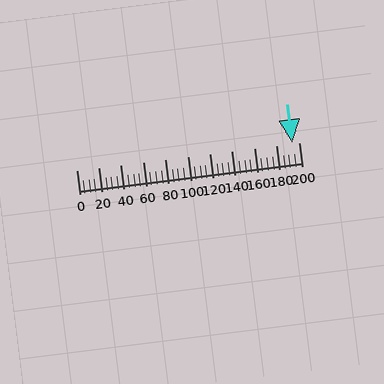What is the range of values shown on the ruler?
The ruler shows values from 0 to 200.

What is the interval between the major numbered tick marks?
The major tick marks are spaced 20 units apart.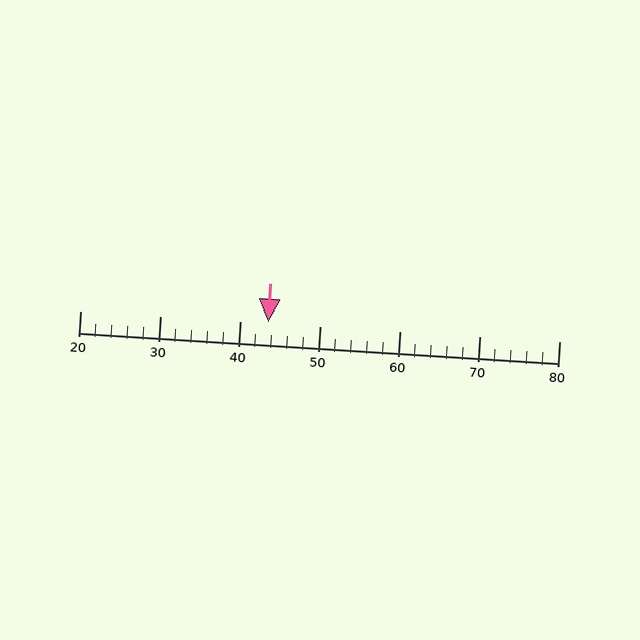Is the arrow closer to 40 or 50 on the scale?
The arrow is closer to 40.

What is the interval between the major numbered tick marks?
The major tick marks are spaced 10 units apart.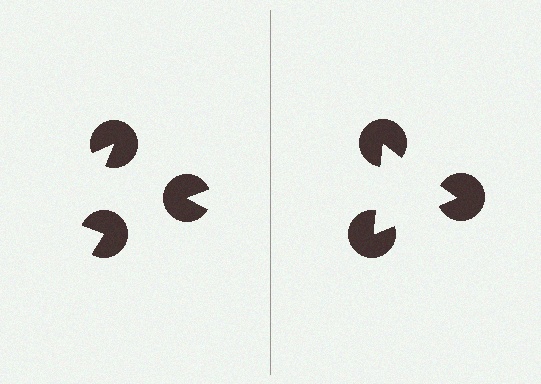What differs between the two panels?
The pac-man discs are positioned identically on both sides; only the wedge orientations differ. On the right they align to a triangle; on the left they are misaligned.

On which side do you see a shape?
An illusory triangle appears on the right side. On the left side the wedge cuts are rotated, so no coherent shape forms.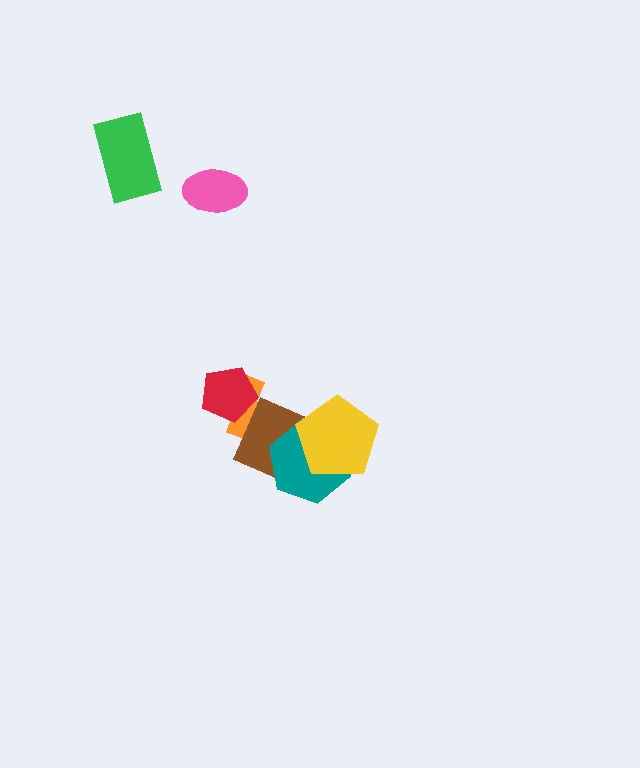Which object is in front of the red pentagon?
The brown diamond is in front of the red pentagon.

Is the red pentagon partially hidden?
Yes, it is partially covered by another shape.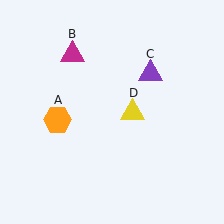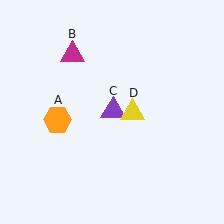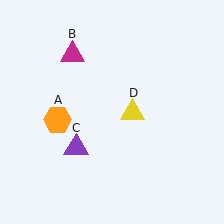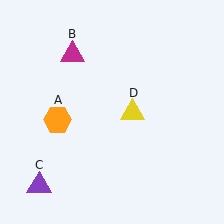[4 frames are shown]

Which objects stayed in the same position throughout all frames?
Orange hexagon (object A) and magenta triangle (object B) and yellow triangle (object D) remained stationary.